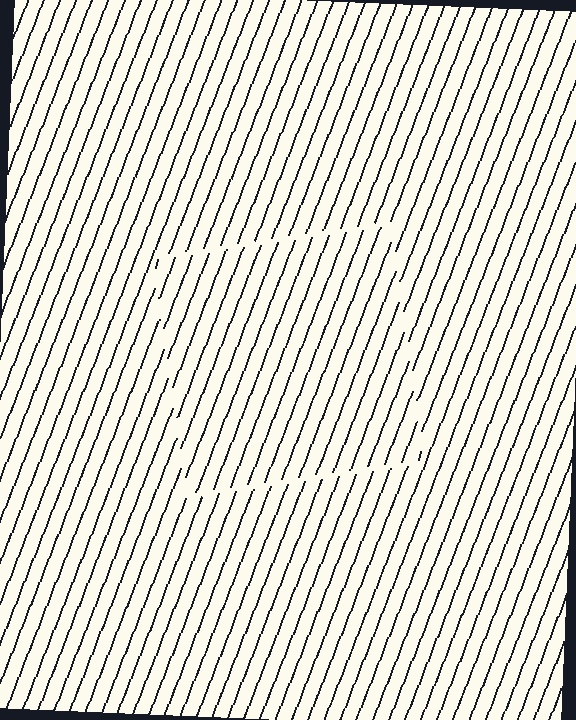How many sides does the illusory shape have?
4 sides — the line-ends trace a square.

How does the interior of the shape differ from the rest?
The interior of the shape contains the same grating, shifted by half a period — the contour is defined by the phase discontinuity where line-ends from the inner and outer gratings abut.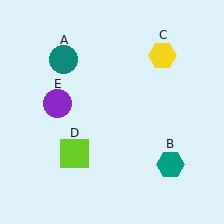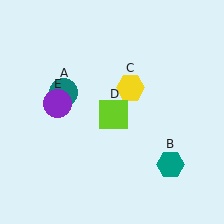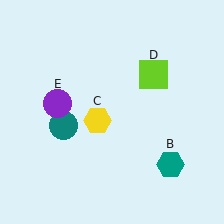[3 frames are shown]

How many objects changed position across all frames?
3 objects changed position: teal circle (object A), yellow hexagon (object C), lime square (object D).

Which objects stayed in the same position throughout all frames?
Teal hexagon (object B) and purple circle (object E) remained stationary.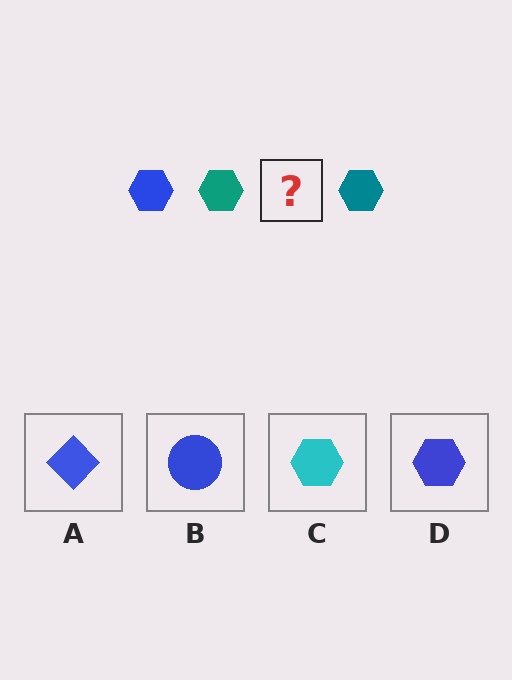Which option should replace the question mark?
Option D.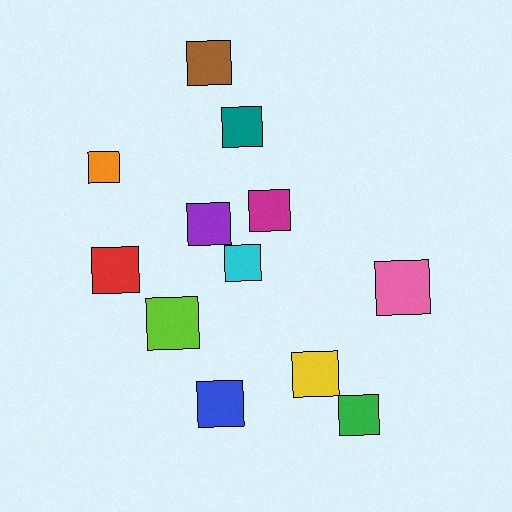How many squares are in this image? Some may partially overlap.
There are 12 squares.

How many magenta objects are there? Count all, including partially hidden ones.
There is 1 magenta object.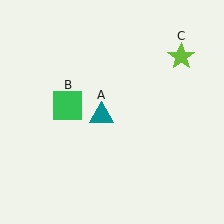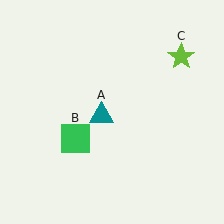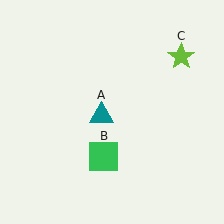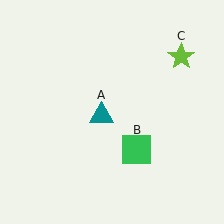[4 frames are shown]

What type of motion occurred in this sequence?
The green square (object B) rotated counterclockwise around the center of the scene.